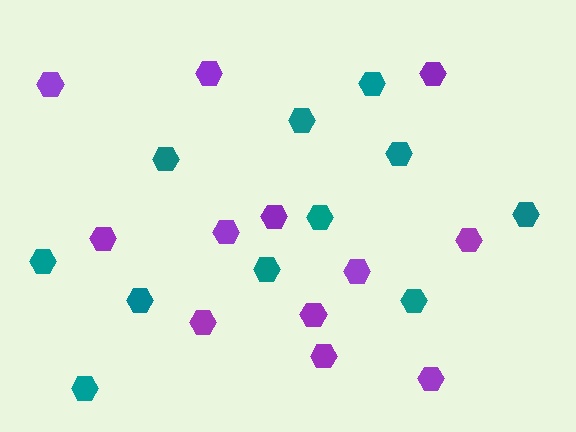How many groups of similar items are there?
There are 2 groups: one group of teal hexagons (11) and one group of purple hexagons (12).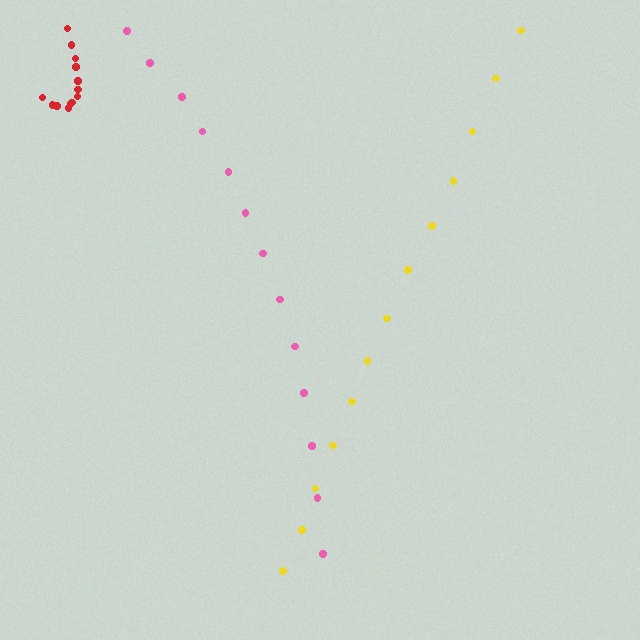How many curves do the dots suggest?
There are 3 distinct paths.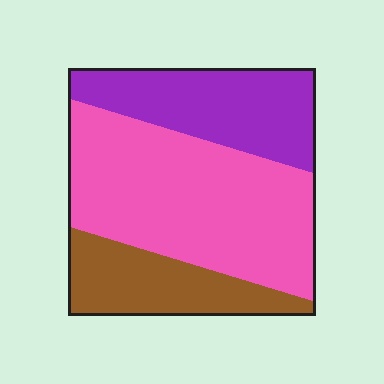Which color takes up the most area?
Pink, at roughly 50%.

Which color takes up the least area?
Brown, at roughly 20%.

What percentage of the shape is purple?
Purple covers 27% of the shape.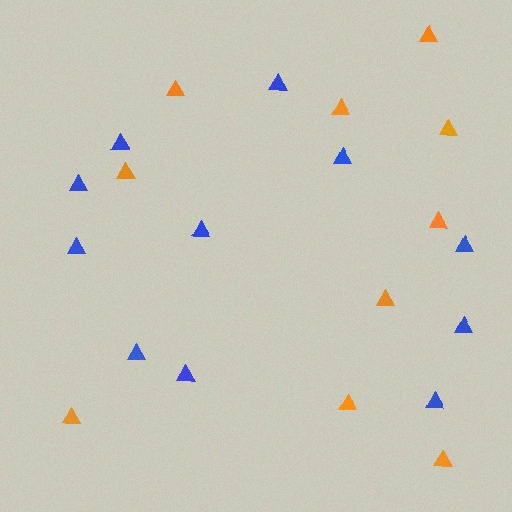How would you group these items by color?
There are 2 groups: one group of blue triangles (11) and one group of orange triangles (10).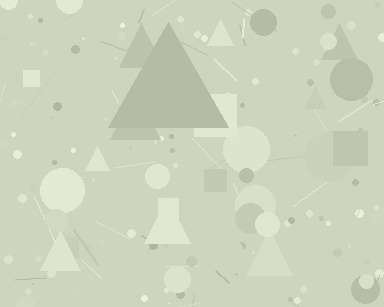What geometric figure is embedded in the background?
A triangle is embedded in the background.